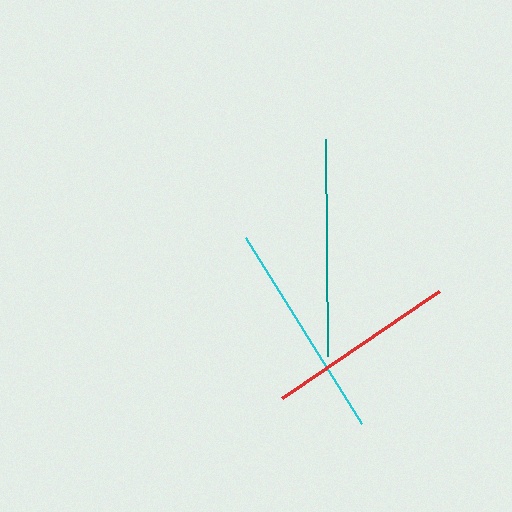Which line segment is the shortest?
The red line is the shortest at approximately 190 pixels.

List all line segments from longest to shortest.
From longest to shortest: cyan, teal, red.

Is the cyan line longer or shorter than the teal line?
The cyan line is longer than the teal line.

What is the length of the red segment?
The red segment is approximately 190 pixels long.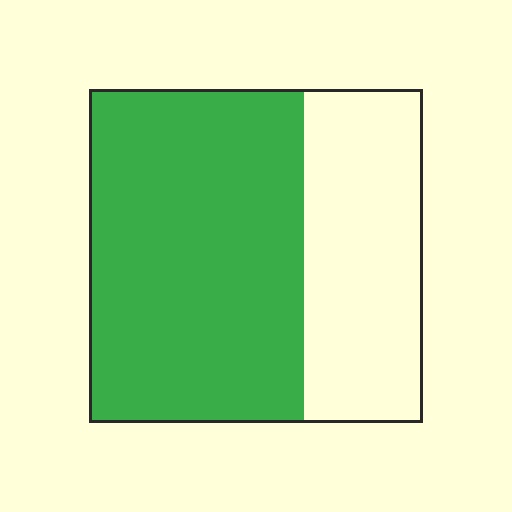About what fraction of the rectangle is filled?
About five eighths (5/8).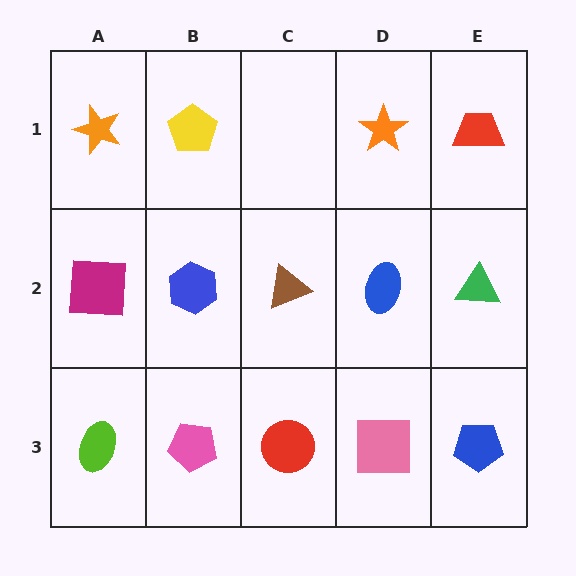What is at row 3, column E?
A blue pentagon.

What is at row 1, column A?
An orange star.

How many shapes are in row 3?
5 shapes.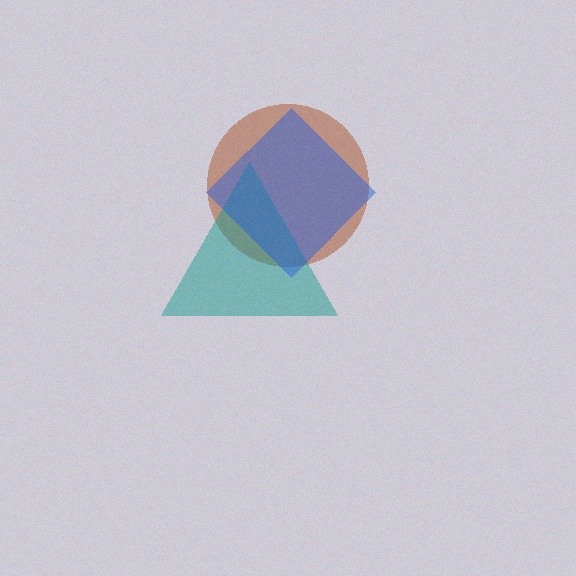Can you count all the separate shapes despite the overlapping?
Yes, there are 3 separate shapes.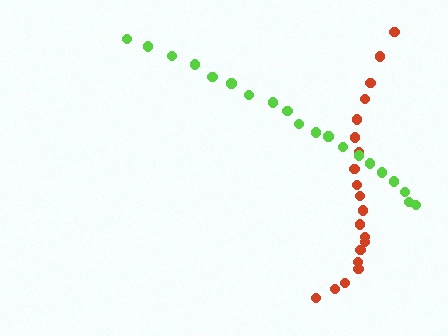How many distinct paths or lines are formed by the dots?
There are 2 distinct paths.